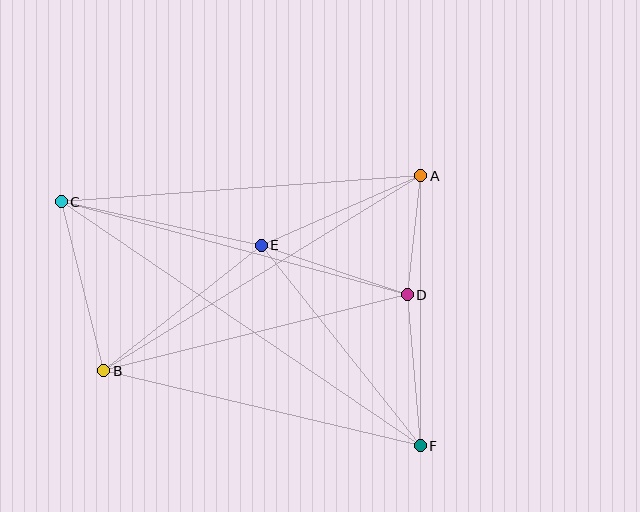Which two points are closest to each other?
Points A and D are closest to each other.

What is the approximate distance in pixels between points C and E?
The distance between C and E is approximately 205 pixels.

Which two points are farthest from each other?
Points C and F are farthest from each other.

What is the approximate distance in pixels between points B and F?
The distance between B and F is approximately 325 pixels.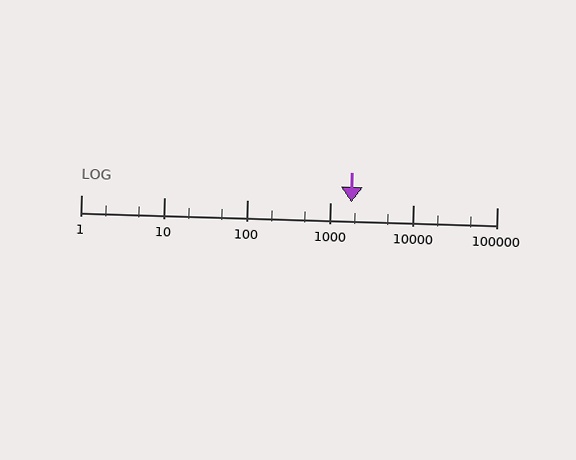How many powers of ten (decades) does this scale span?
The scale spans 5 decades, from 1 to 100000.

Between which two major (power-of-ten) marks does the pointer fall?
The pointer is between 1000 and 10000.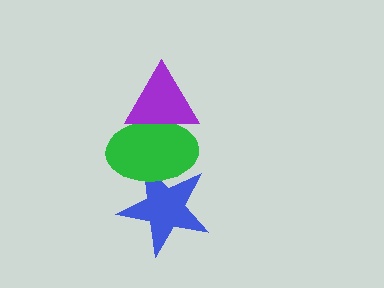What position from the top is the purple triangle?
The purple triangle is 1st from the top.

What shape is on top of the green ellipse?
The purple triangle is on top of the green ellipse.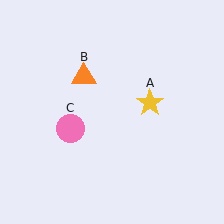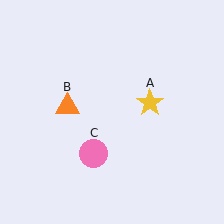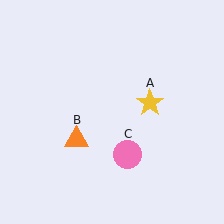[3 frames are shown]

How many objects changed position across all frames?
2 objects changed position: orange triangle (object B), pink circle (object C).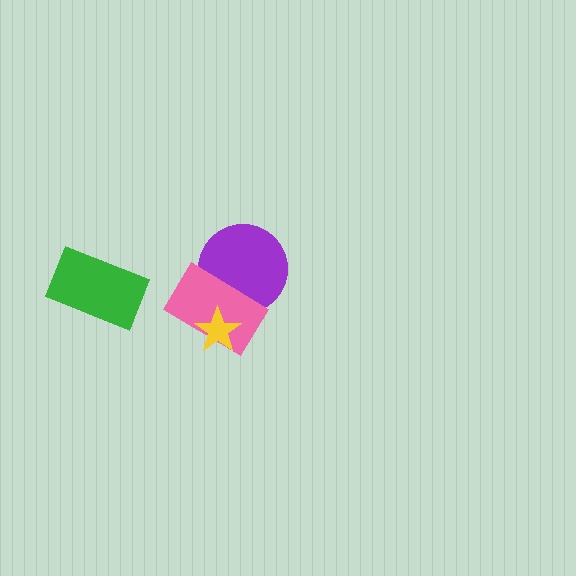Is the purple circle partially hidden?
Yes, it is partially covered by another shape.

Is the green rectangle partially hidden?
No, no other shape covers it.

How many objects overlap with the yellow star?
1 object overlaps with the yellow star.